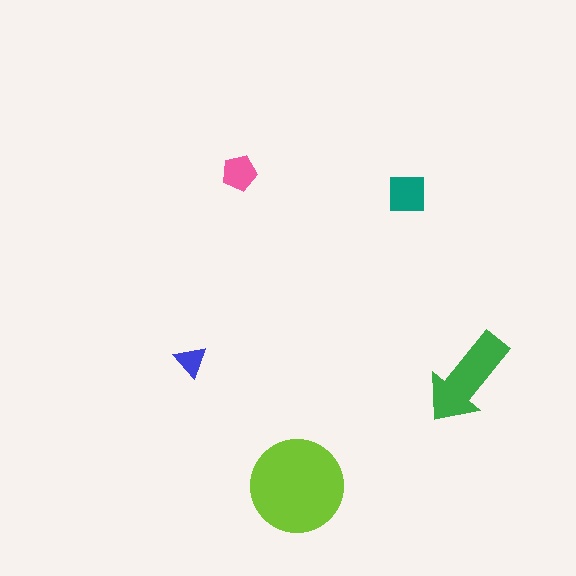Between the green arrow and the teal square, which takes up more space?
The green arrow.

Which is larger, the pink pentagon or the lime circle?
The lime circle.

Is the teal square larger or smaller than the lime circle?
Smaller.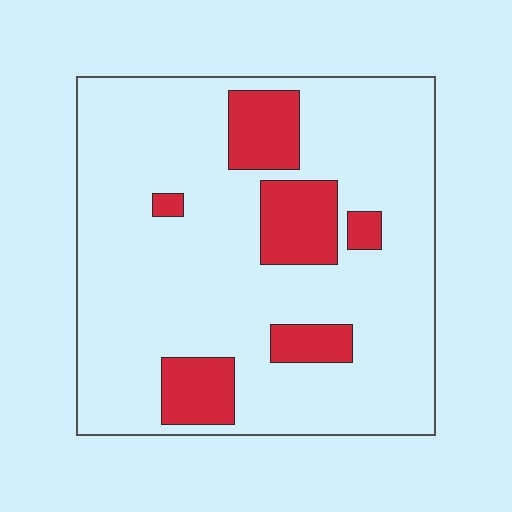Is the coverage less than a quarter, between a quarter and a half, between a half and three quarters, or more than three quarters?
Less than a quarter.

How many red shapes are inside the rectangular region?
6.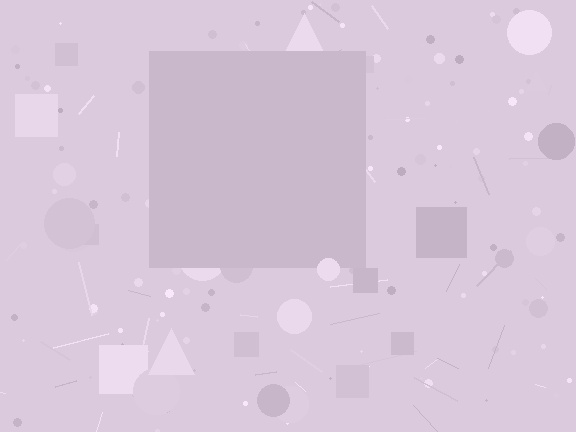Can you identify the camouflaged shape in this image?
The camouflaged shape is a square.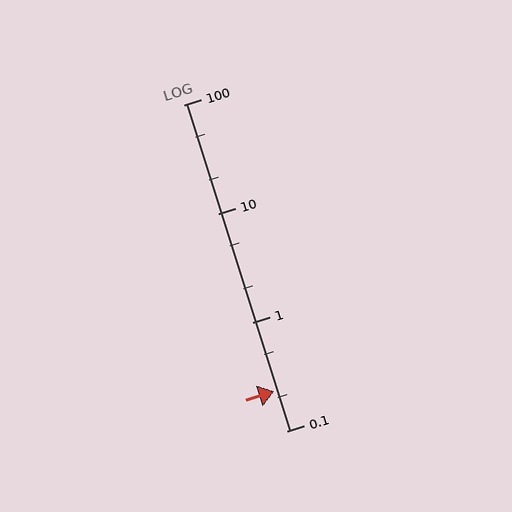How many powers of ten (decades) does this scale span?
The scale spans 3 decades, from 0.1 to 100.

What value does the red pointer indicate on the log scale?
The pointer indicates approximately 0.23.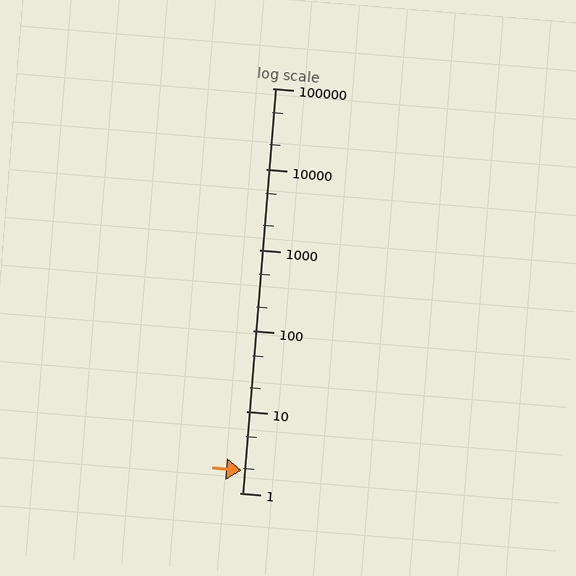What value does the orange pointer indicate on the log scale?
The pointer indicates approximately 1.9.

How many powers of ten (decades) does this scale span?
The scale spans 5 decades, from 1 to 100000.